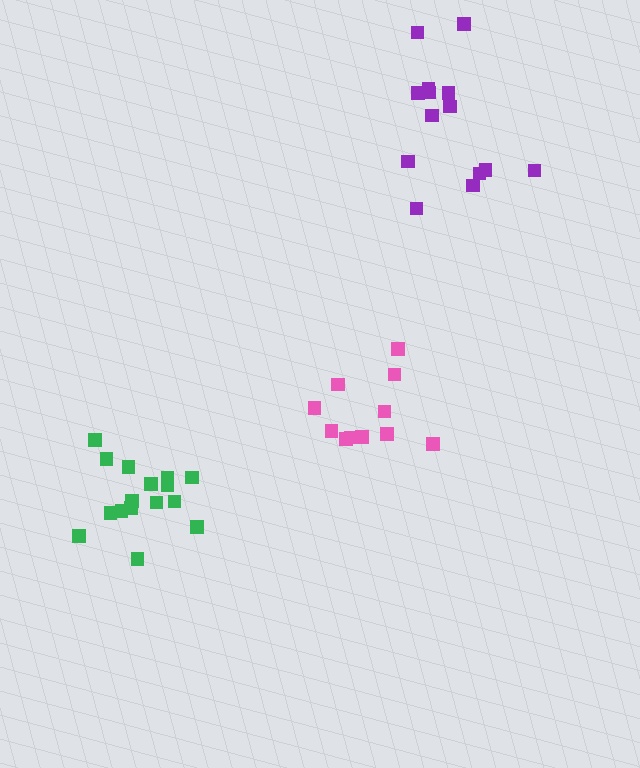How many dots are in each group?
Group 1: 14 dots, Group 2: 16 dots, Group 3: 11 dots (41 total).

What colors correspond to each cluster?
The clusters are colored: purple, green, pink.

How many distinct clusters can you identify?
There are 3 distinct clusters.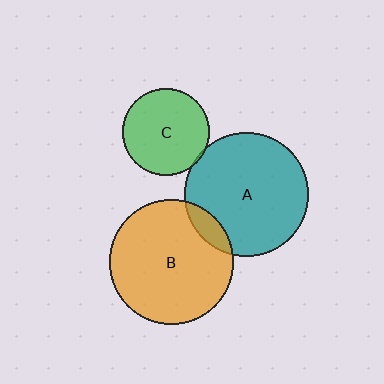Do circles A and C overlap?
Yes.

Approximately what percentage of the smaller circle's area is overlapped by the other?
Approximately 5%.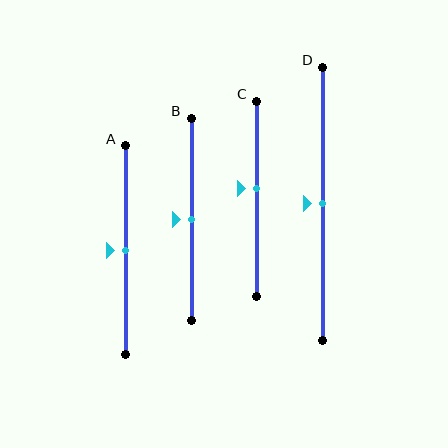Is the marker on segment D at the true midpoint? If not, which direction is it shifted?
Yes, the marker on segment D is at the true midpoint.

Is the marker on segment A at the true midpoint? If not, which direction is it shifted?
Yes, the marker on segment A is at the true midpoint.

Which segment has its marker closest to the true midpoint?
Segment A has its marker closest to the true midpoint.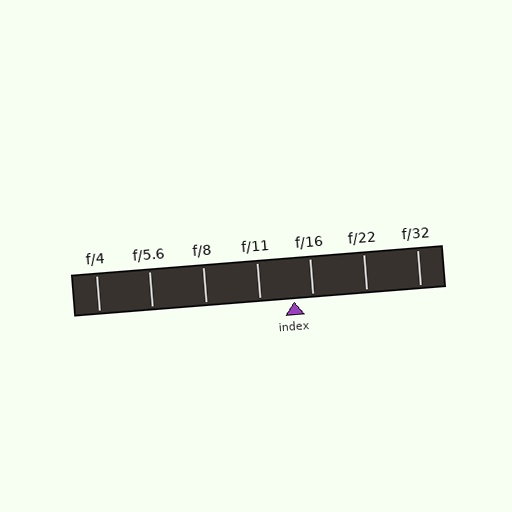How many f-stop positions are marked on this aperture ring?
There are 7 f-stop positions marked.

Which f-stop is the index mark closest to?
The index mark is closest to f/16.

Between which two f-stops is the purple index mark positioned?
The index mark is between f/11 and f/16.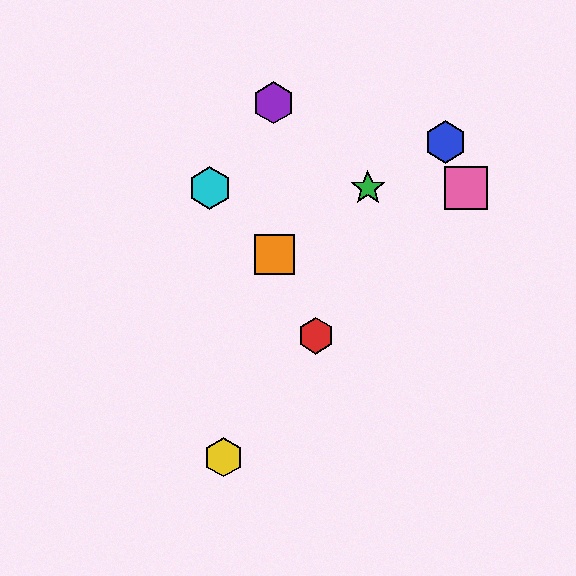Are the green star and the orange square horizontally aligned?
No, the green star is at y≈188 and the orange square is at y≈255.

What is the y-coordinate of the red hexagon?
The red hexagon is at y≈336.